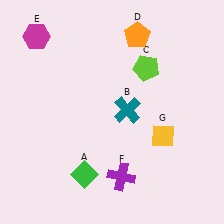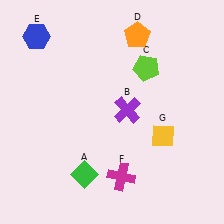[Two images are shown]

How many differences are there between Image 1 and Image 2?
There are 3 differences between the two images.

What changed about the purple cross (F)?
In Image 1, F is purple. In Image 2, it changed to magenta.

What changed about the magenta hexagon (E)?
In Image 1, E is magenta. In Image 2, it changed to blue.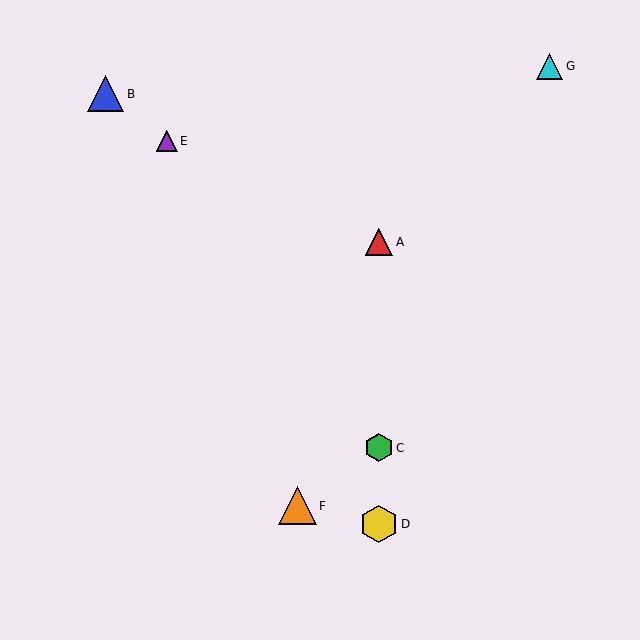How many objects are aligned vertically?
3 objects (A, C, D) are aligned vertically.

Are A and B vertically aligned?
No, A is at x≈379 and B is at x≈106.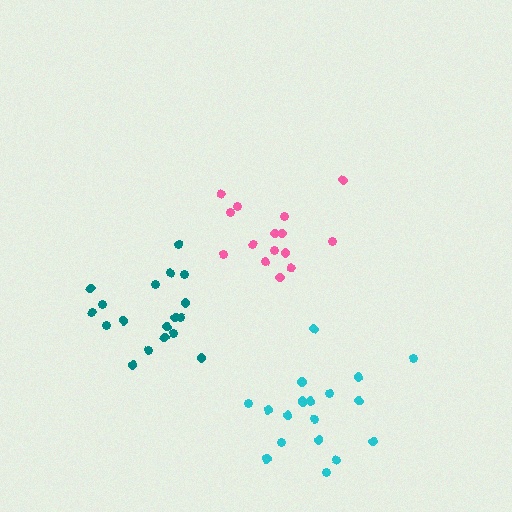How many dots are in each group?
Group 1: 15 dots, Group 2: 18 dots, Group 3: 19 dots (52 total).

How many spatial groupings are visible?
There are 3 spatial groupings.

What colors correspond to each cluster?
The clusters are colored: pink, teal, cyan.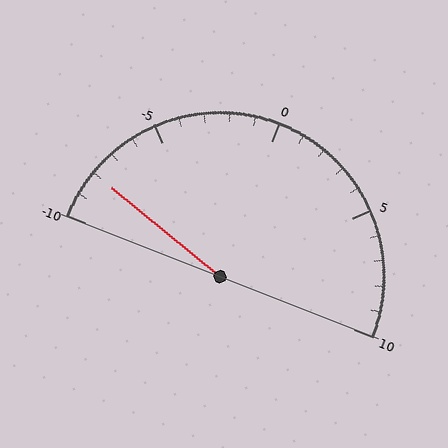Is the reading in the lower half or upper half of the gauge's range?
The reading is in the lower half of the range (-10 to 10).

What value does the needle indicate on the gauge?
The needle indicates approximately -8.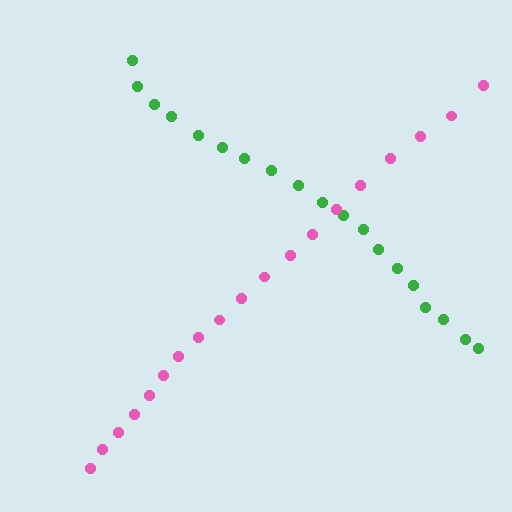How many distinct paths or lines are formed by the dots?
There are 2 distinct paths.